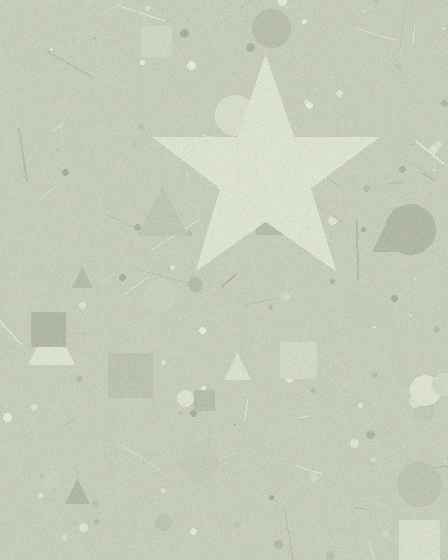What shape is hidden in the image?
A star is hidden in the image.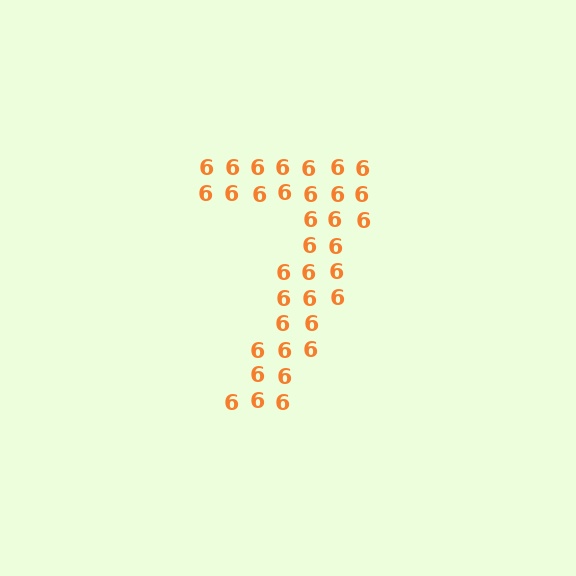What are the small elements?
The small elements are digit 6's.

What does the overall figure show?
The overall figure shows the digit 7.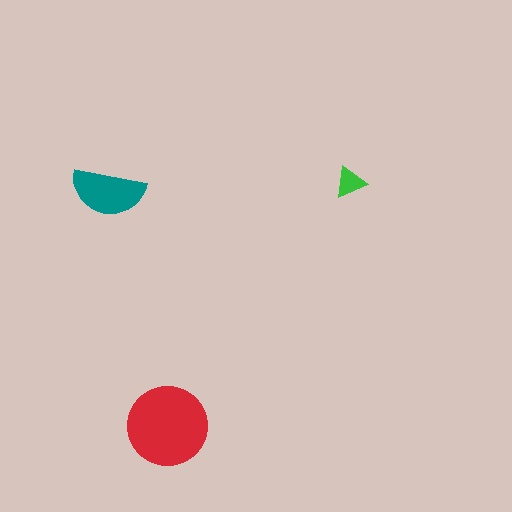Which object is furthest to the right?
The green triangle is rightmost.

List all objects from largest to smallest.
The red circle, the teal semicircle, the green triangle.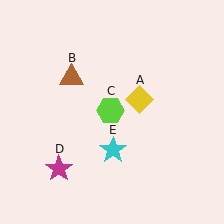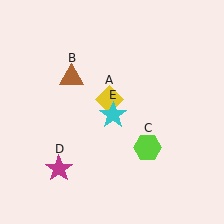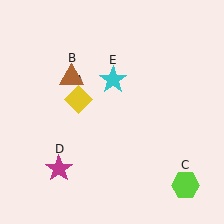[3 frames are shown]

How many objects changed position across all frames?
3 objects changed position: yellow diamond (object A), lime hexagon (object C), cyan star (object E).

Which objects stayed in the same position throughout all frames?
Brown triangle (object B) and magenta star (object D) remained stationary.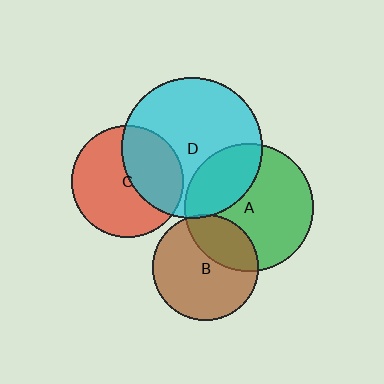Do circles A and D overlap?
Yes.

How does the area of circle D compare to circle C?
Approximately 1.6 times.